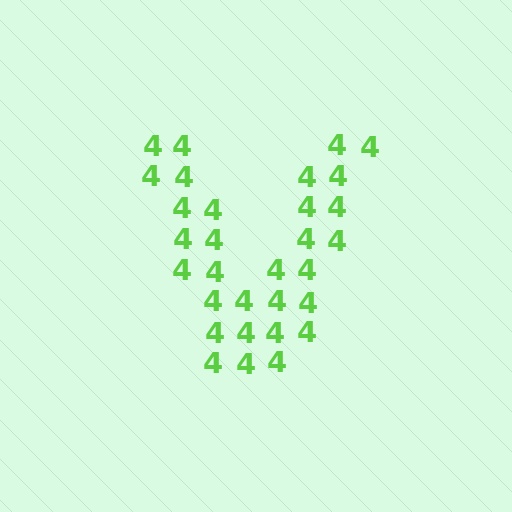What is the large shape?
The large shape is the letter V.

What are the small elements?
The small elements are digit 4's.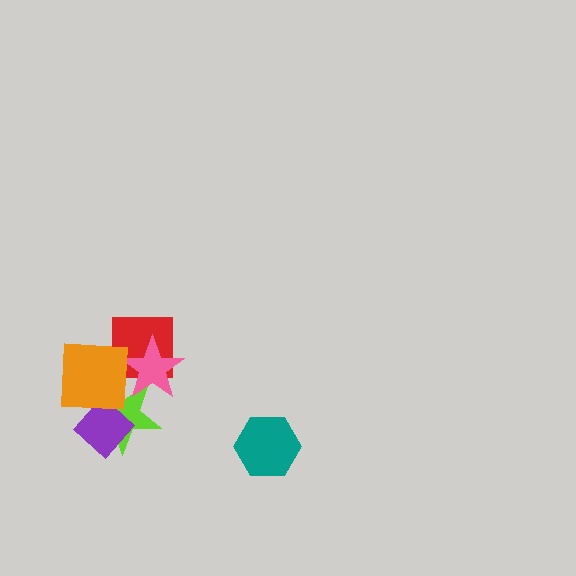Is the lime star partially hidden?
Yes, it is partially covered by another shape.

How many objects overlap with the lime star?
3 objects overlap with the lime star.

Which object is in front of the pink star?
The orange square is in front of the pink star.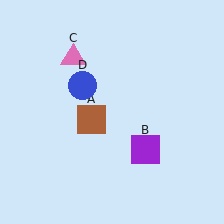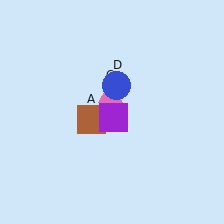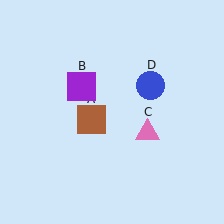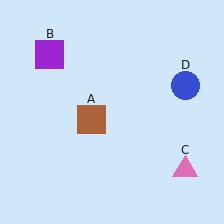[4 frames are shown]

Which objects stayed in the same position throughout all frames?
Brown square (object A) remained stationary.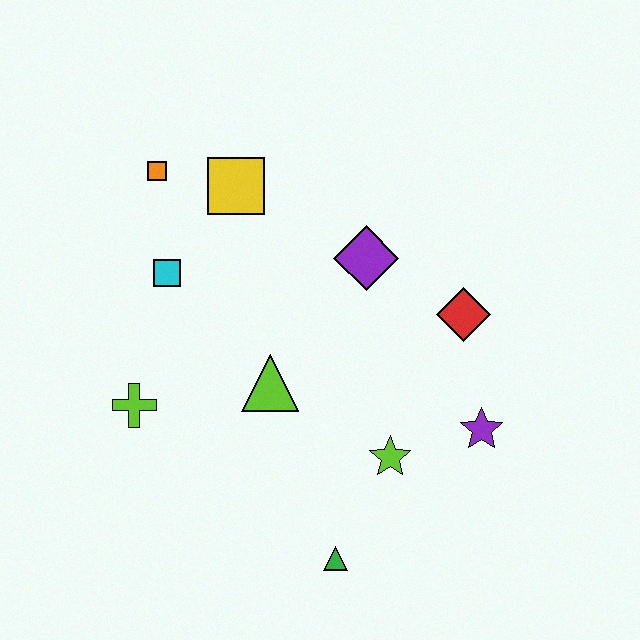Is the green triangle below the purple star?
Yes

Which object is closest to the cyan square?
The orange square is closest to the cyan square.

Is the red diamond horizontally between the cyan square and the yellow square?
No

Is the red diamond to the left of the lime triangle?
No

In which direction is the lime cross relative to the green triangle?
The lime cross is to the left of the green triangle.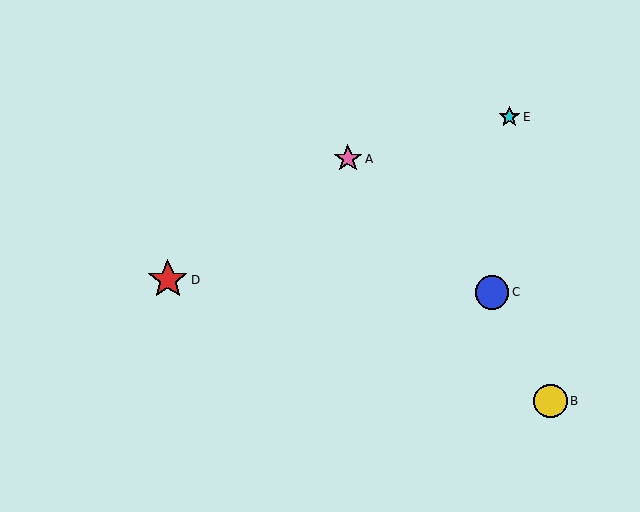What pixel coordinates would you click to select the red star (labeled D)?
Click at (168, 280) to select the red star D.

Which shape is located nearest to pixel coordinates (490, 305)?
The blue circle (labeled C) at (492, 292) is nearest to that location.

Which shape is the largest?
The red star (labeled D) is the largest.